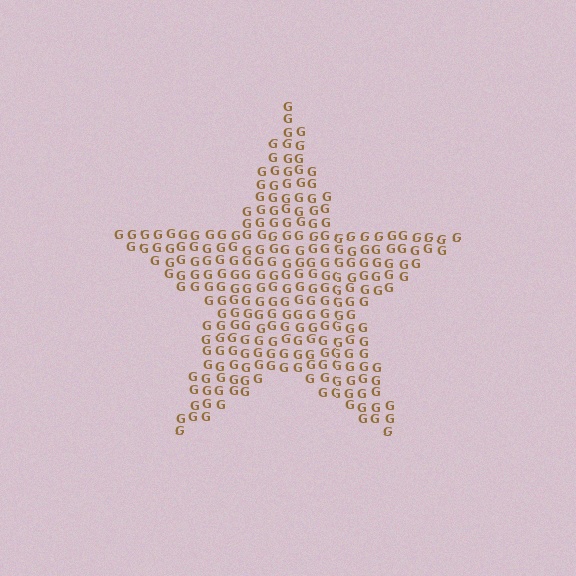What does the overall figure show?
The overall figure shows a star.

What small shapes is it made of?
It is made of small letter G's.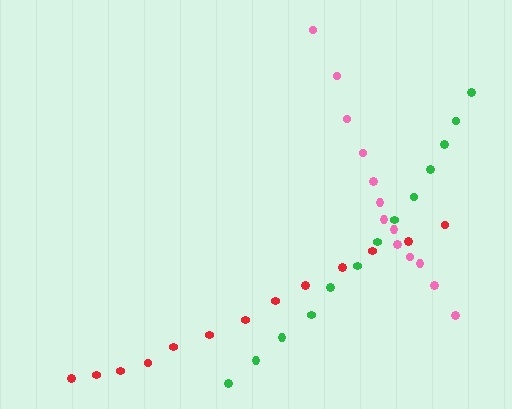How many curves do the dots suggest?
There are 3 distinct paths.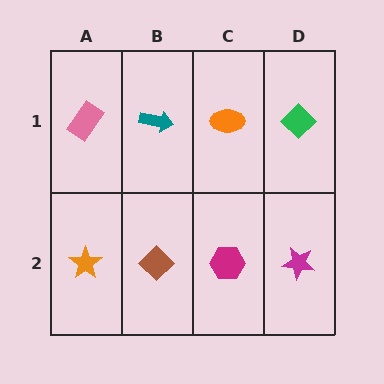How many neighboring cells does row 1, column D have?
2.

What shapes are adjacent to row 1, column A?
An orange star (row 2, column A), a teal arrow (row 1, column B).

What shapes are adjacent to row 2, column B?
A teal arrow (row 1, column B), an orange star (row 2, column A), a magenta hexagon (row 2, column C).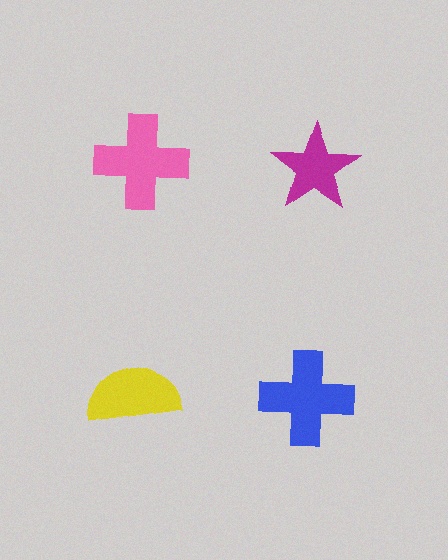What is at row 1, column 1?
A pink cross.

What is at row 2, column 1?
A yellow semicircle.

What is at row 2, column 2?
A blue cross.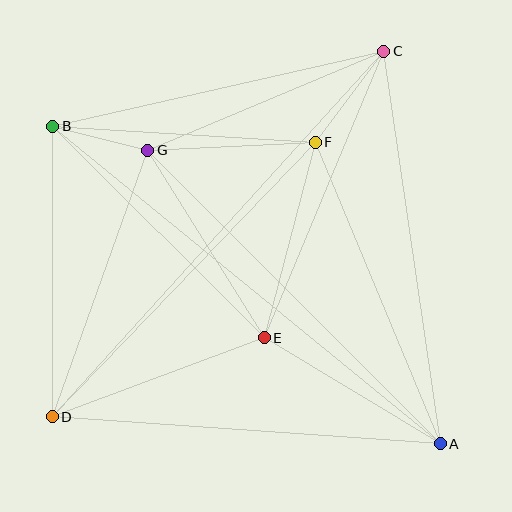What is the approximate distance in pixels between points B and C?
The distance between B and C is approximately 340 pixels.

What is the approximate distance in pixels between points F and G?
The distance between F and G is approximately 168 pixels.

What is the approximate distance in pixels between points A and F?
The distance between A and F is approximately 327 pixels.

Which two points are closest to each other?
Points B and G are closest to each other.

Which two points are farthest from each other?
Points A and B are farthest from each other.